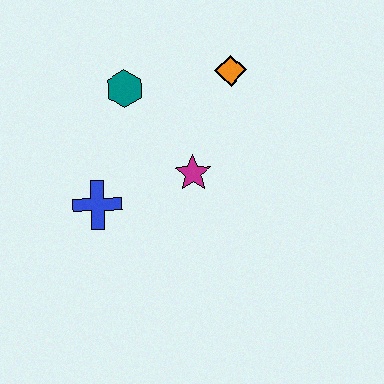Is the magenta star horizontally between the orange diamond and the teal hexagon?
Yes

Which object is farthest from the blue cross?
The orange diamond is farthest from the blue cross.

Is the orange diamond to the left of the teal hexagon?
No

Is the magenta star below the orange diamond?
Yes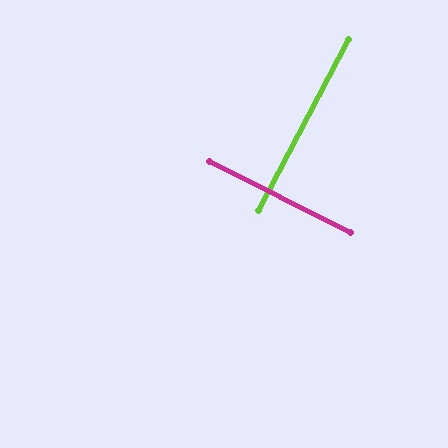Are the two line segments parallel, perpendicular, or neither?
Perpendicular — they meet at approximately 89°.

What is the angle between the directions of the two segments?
Approximately 89 degrees.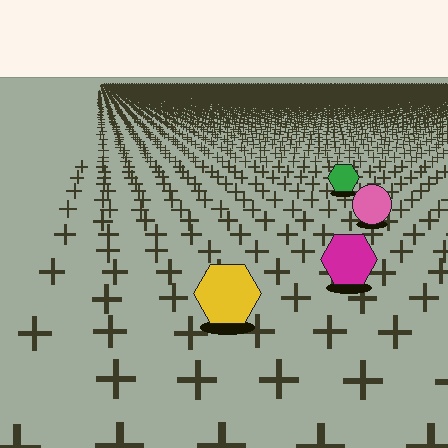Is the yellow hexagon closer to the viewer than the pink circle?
Yes. The yellow hexagon is closer — you can tell from the texture gradient: the ground texture is coarser near it.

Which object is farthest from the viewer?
The green hexagon is farthest from the viewer. It appears smaller and the ground texture around it is denser.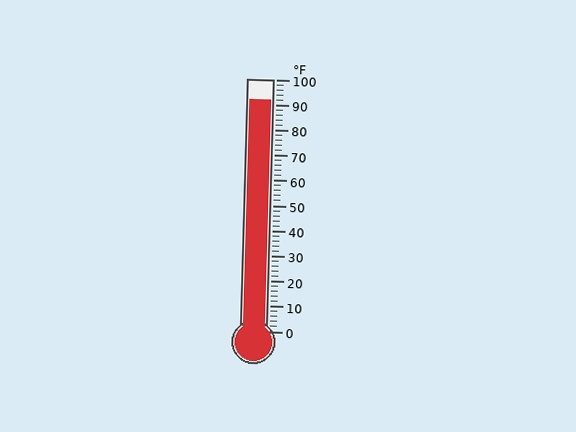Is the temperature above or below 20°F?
The temperature is above 20°F.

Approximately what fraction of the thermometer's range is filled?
The thermometer is filled to approximately 90% of its range.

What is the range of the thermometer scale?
The thermometer scale ranges from 0°F to 100°F.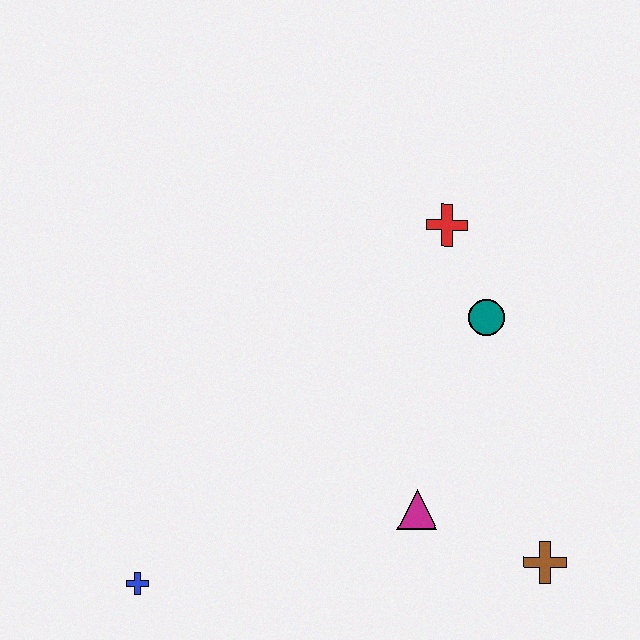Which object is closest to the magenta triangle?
The brown cross is closest to the magenta triangle.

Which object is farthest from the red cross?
The blue cross is farthest from the red cross.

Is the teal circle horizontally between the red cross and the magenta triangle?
No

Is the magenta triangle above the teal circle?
No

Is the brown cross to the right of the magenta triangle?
Yes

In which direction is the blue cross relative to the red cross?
The blue cross is below the red cross.